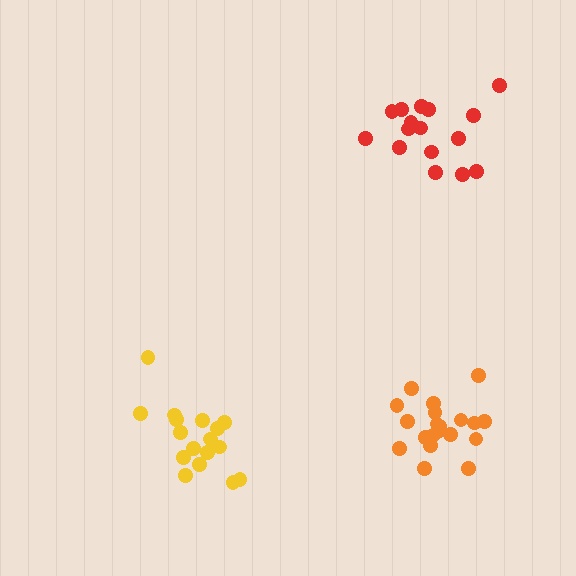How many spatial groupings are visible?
There are 3 spatial groupings.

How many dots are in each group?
Group 1: 17 dots, Group 2: 17 dots, Group 3: 20 dots (54 total).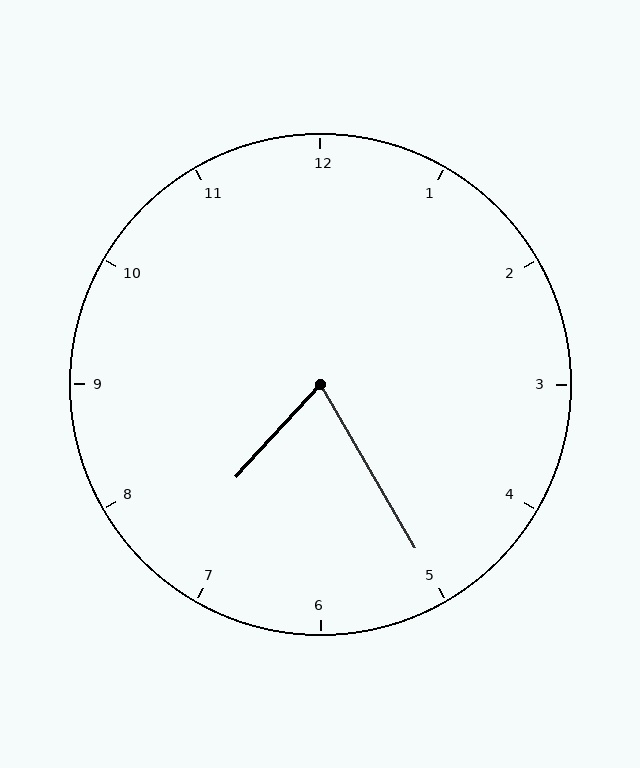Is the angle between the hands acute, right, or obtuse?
It is acute.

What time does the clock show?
7:25.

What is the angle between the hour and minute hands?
Approximately 72 degrees.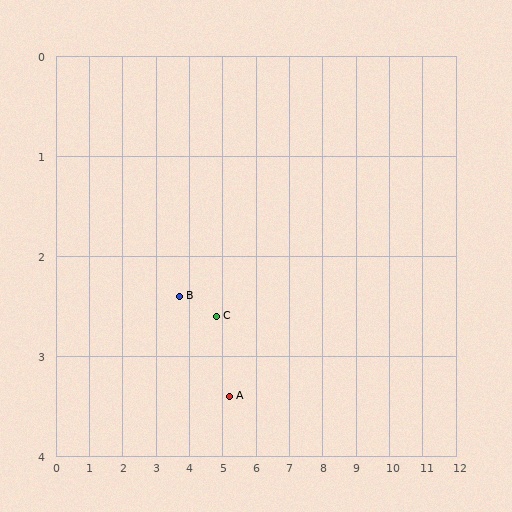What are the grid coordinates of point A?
Point A is at approximately (5.2, 3.4).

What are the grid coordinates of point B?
Point B is at approximately (3.7, 2.4).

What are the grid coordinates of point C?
Point C is at approximately (4.8, 2.6).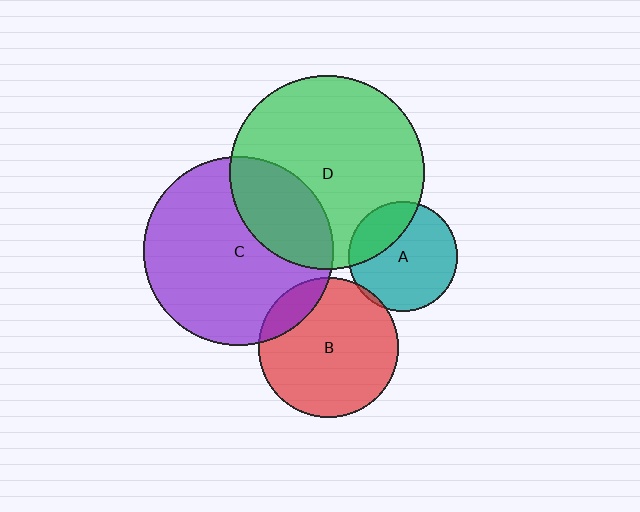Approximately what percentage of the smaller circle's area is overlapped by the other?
Approximately 30%.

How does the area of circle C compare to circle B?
Approximately 1.8 times.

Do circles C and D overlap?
Yes.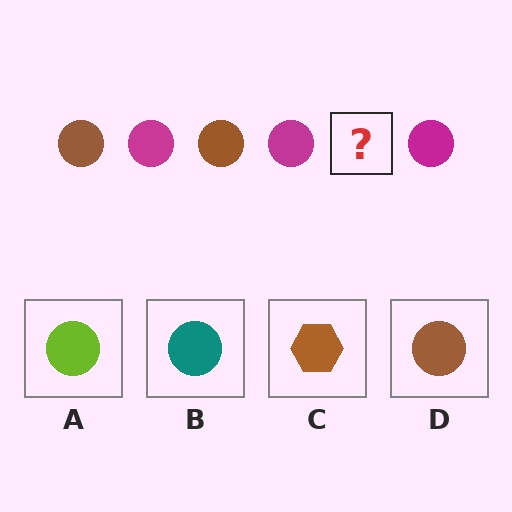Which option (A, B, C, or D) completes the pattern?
D.